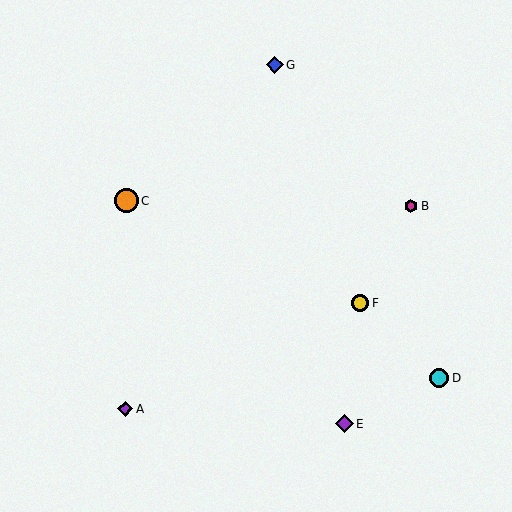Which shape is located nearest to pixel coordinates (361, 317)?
The yellow circle (labeled F) at (360, 303) is nearest to that location.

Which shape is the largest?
The orange circle (labeled C) is the largest.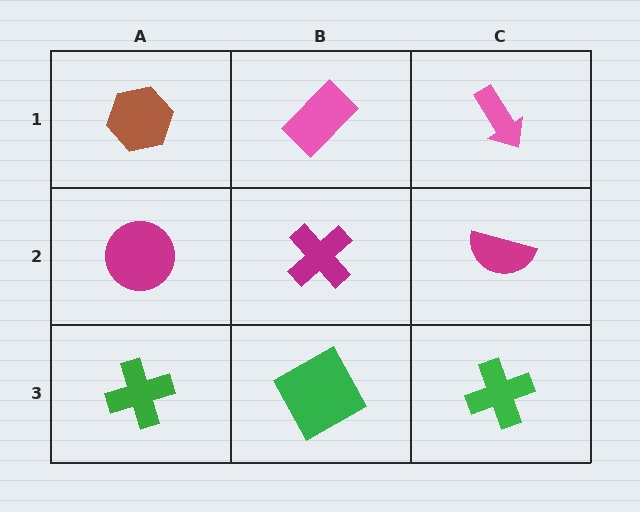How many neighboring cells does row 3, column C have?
2.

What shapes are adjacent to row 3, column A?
A magenta circle (row 2, column A), a green square (row 3, column B).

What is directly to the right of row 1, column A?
A pink rectangle.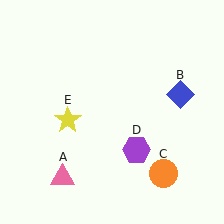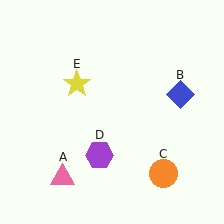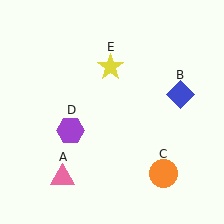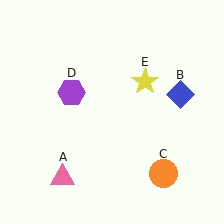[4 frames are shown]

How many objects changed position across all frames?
2 objects changed position: purple hexagon (object D), yellow star (object E).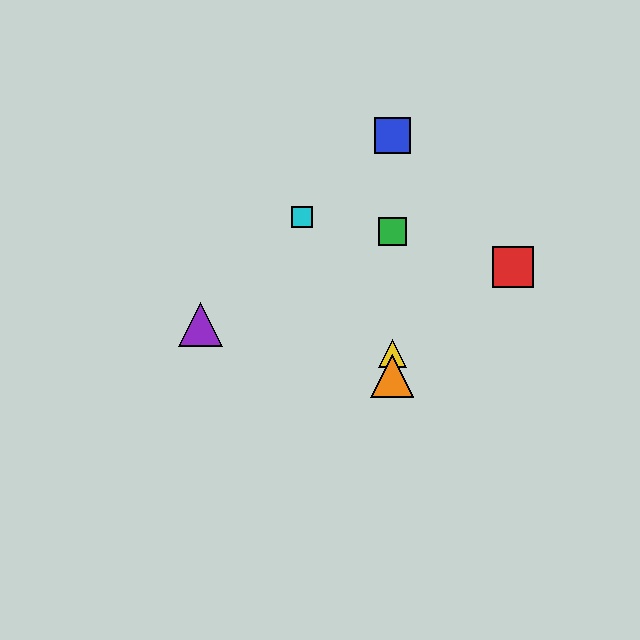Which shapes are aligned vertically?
The blue square, the green square, the yellow triangle, the orange triangle are aligned vertically.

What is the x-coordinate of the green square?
The green square is at x≈392.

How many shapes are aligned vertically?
4 shapes (the blue square, the green square, the yellow triangle, the orange triangle) are aligned vertically.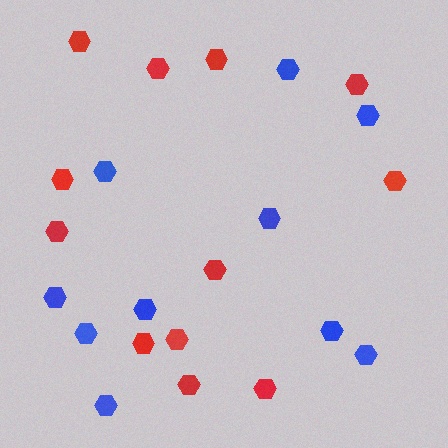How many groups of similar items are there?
There are 2 groups: one group of blue hexagons (10) and one group of red hexagons (12).